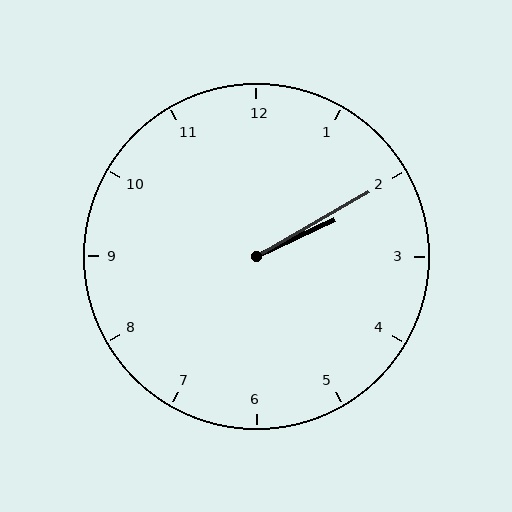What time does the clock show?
2:10.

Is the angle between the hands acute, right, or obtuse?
It is acute.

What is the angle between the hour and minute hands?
Approximately 5 degrees.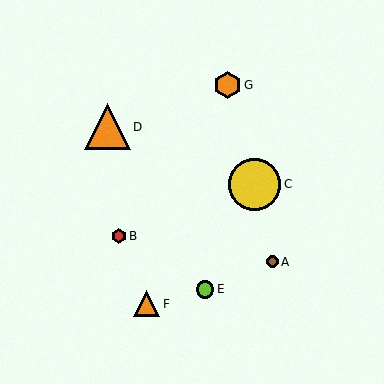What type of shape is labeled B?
Shape B is a red hexagon.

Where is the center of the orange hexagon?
The center of the orange hexagon is at (227, 85).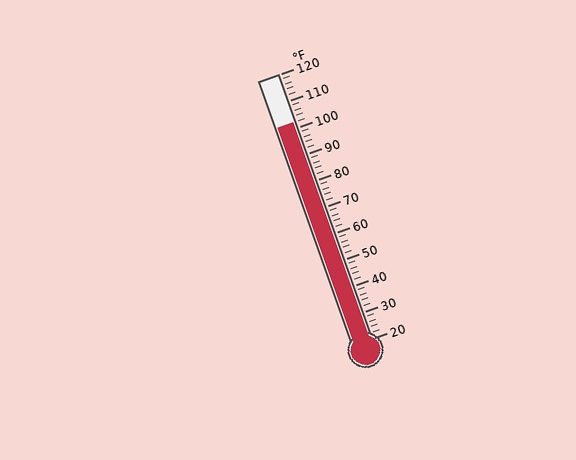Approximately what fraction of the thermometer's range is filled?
The thermometer is filled to approximately 80% of its range.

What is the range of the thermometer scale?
The thermometer scale ranges from 20°F to 120°F.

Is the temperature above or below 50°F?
The temperature is above 50°F.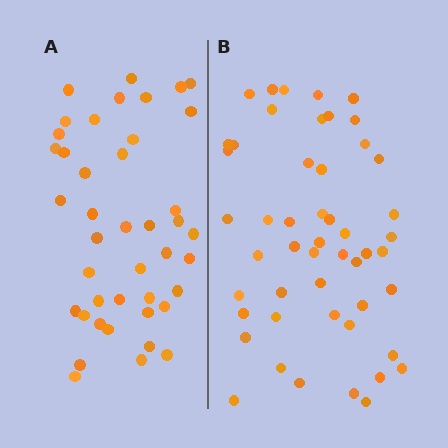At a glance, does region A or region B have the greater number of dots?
Region B (the right region) has more dots.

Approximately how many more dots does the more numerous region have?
Region B has roughly 8 or so more dots than region A.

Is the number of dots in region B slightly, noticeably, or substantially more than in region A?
Region B has only slightly more — the two regions are fairly close. The ratio is roughly 1.2 to 1.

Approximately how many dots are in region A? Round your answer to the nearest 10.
About 40 dots. (The exact count is 42, which rounds to 40.)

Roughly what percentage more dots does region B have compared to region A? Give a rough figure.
About 20% more.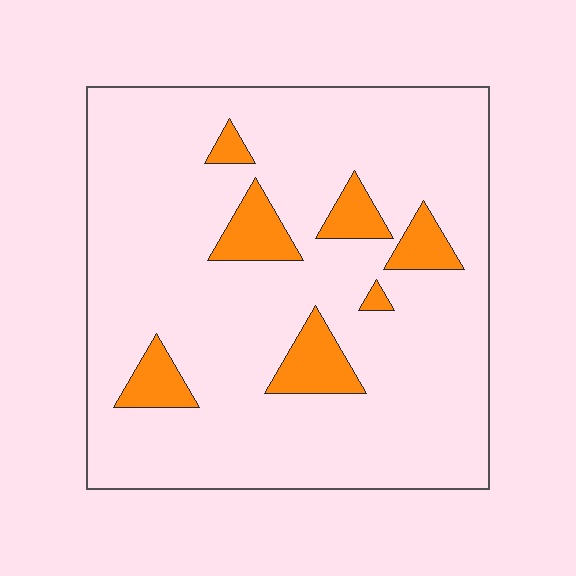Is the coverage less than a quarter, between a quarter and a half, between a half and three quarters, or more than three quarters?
Less than a quarter.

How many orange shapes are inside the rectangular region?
7.